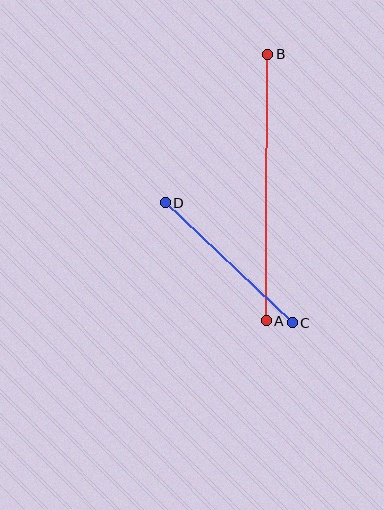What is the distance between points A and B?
The distance is approximately 267 pixels.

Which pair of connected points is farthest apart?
Points A and B are farthest apart.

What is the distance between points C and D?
The distance is approximately 174 pixels.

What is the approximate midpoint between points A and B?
The midpoint is at approximately (267, 188) pixels.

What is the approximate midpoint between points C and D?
The midpoint is at approximately (229, 263) pixels.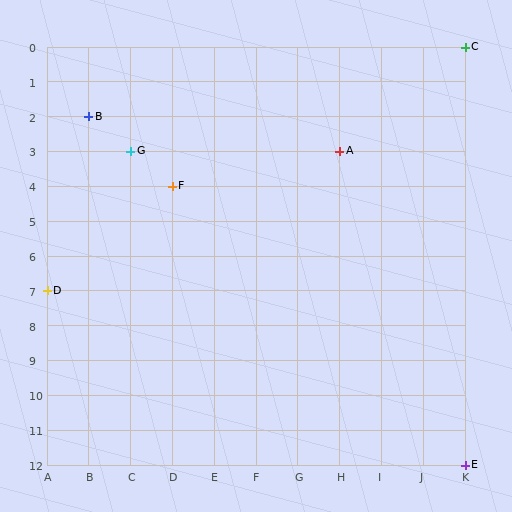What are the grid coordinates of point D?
Point D is at grid coordinates (A, 7).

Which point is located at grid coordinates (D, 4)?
Point F is at (D, 4).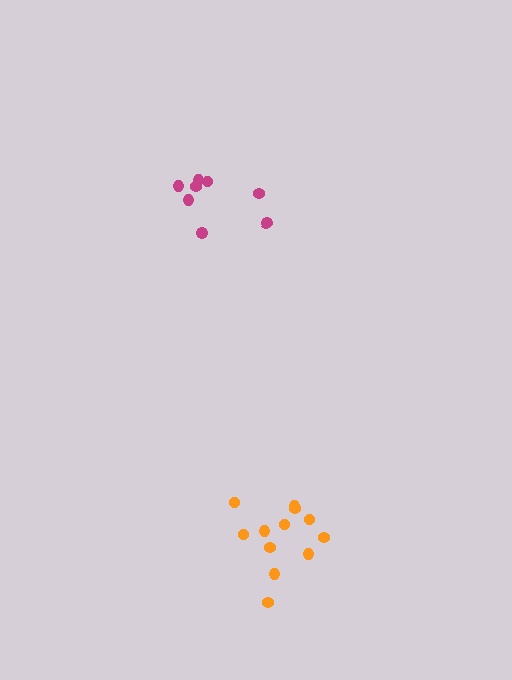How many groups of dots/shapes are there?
There are 2 groups.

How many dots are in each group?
Group 1: 12 dots, Group 2: 8 dots (20 total).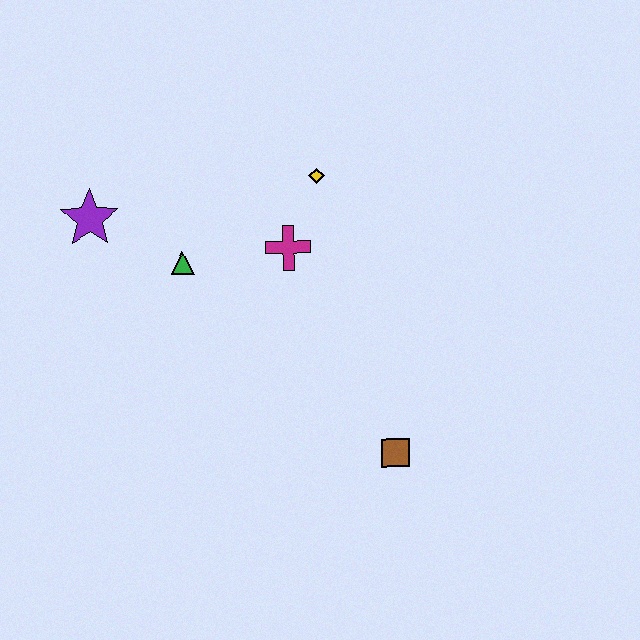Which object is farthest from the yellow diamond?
The brown square is farthest from the yellow diamond.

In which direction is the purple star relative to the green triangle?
The purple star is to the left of the green triangle.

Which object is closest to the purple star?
The green triangle is closest to the purple star.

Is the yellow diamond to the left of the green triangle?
No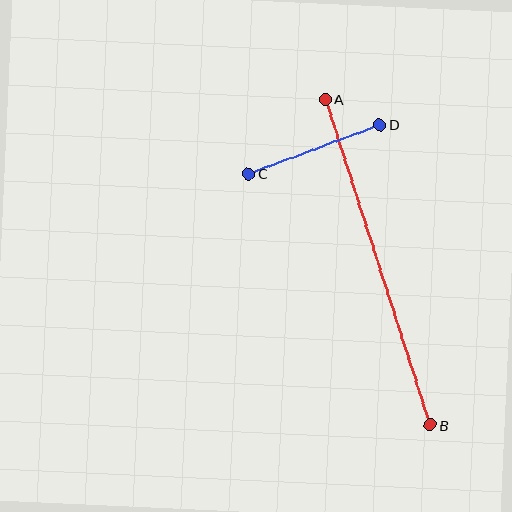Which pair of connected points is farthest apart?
Points A and B are farthest apart.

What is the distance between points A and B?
The distance is approximately 342 pixels.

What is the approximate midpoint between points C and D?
The midpoint is at approximately (314, 149) pixels.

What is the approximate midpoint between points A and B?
The midpoint is at approximately (378, 262) pixels.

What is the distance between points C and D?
The distance is approximately 140 pixels.